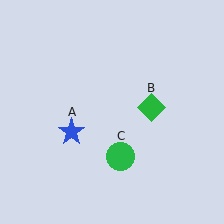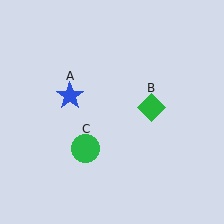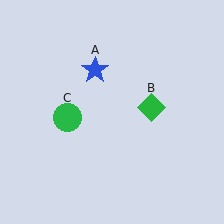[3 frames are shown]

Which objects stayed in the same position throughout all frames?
Green diamond (object B) remained stationary.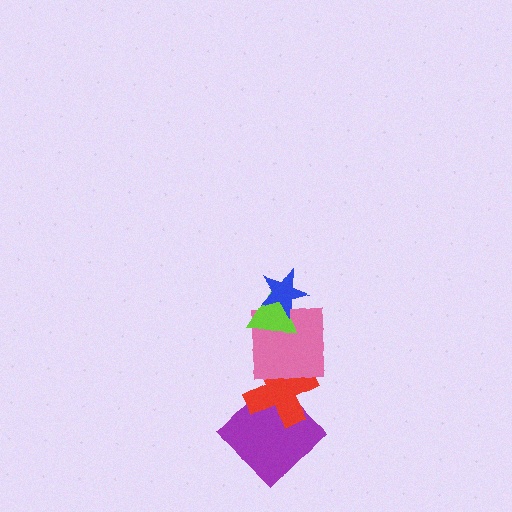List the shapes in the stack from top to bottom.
From top to bottom: the blue star, the lime triangle, the pink square, the red cross, the purple diamond.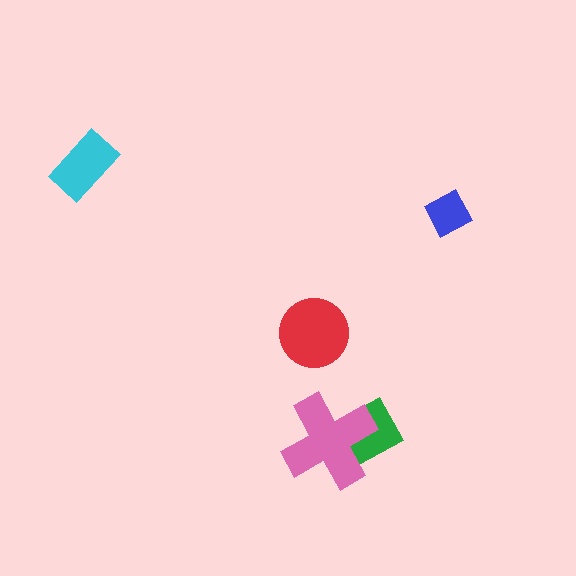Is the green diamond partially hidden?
Yes, it is partially covered by another shape.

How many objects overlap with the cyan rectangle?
0 objects overlap with the cyan rectangle.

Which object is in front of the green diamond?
The pink cross is in front of the green diamond.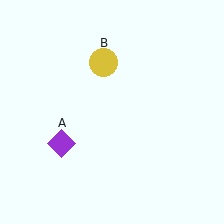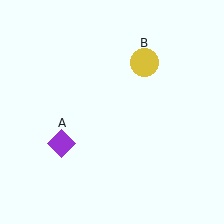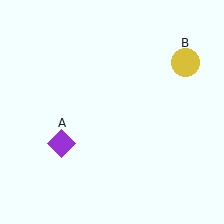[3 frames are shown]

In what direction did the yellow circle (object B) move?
The yellow circle (object B) moved right.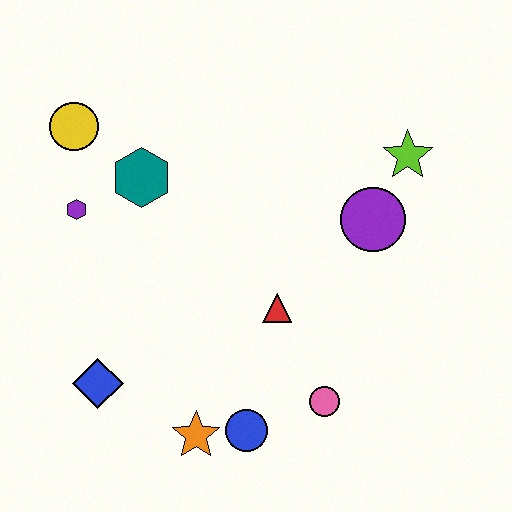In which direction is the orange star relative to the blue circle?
The orange star is to the left of the blue circle.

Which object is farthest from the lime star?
The blue diamond is farthest from the lime star.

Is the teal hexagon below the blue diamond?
No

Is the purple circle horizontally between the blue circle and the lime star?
Yes